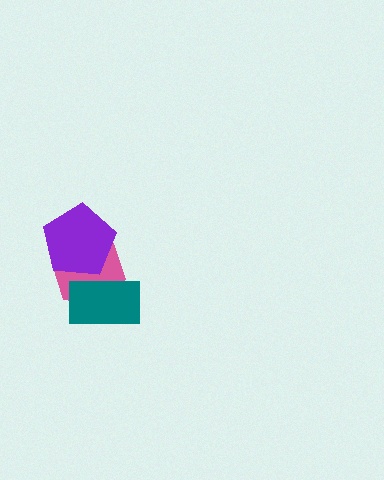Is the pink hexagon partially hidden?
Yes, it is partially covered by another shape.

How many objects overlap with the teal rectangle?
2 objects overlap with the teal rectangle.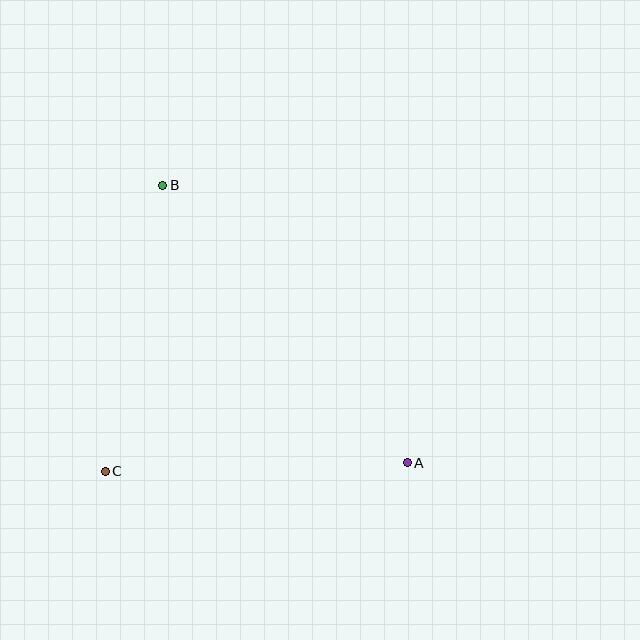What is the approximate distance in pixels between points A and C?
The distance between A and C is approximately 302 pixels.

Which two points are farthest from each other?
Points A and B are farthest from each other.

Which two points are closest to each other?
Points B and C are closest to each other.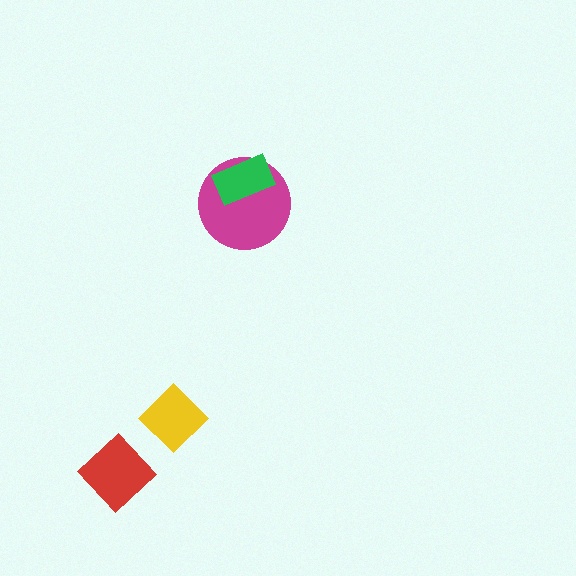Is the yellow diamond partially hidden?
No, no other shape covers it.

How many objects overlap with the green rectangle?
1 object overlaps with the green rectangle.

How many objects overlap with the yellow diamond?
0 objects overlap with the yellow diamond.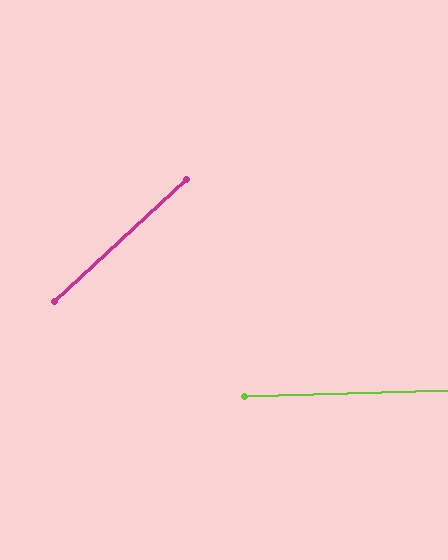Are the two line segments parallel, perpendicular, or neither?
Neither parallel nor perpendicular — they differ by about 41°.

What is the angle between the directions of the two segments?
Approximately 41 degrees.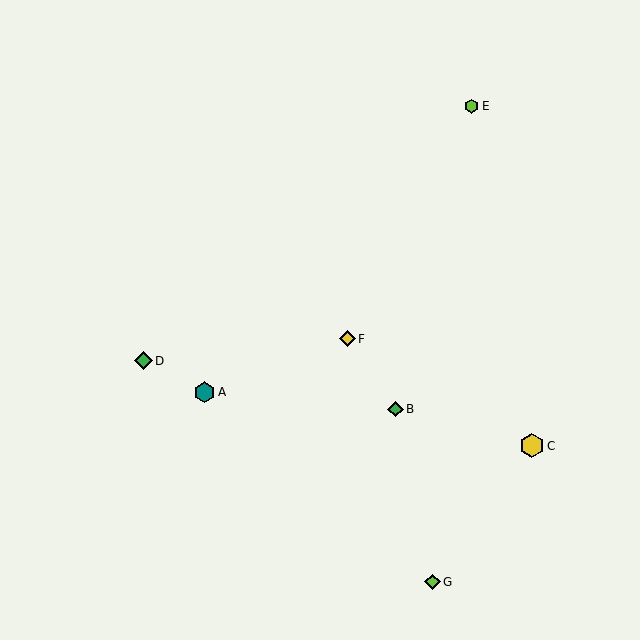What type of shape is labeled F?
Shape F is a yellow diamond.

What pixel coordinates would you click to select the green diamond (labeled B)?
Click at (396, 409) to select the green diamond B.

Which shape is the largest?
The yellow hexagon (labeled C) is the largest.